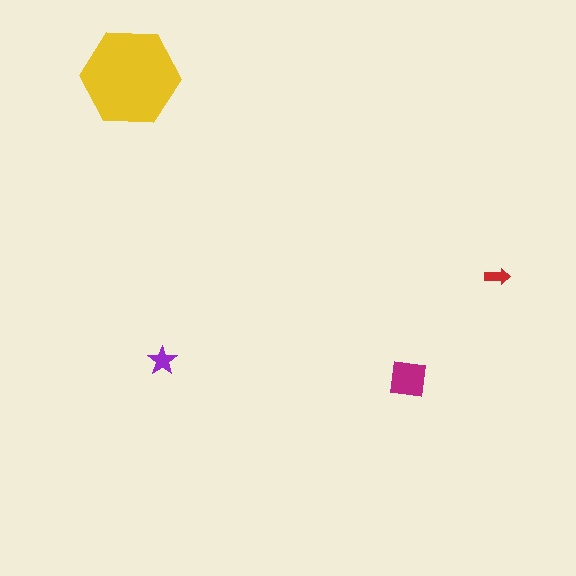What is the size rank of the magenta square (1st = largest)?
2nd.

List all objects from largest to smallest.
The yellow hexagon, the magenta square, the purple star, the red arrow.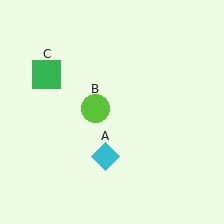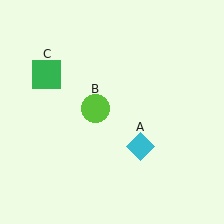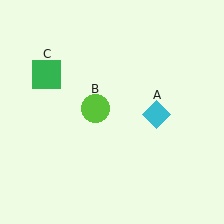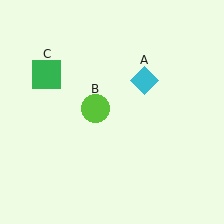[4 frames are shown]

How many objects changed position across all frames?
1 object changed position: cyan diamond (object A).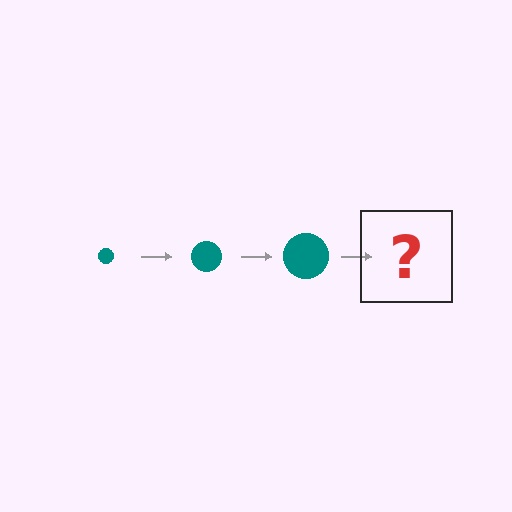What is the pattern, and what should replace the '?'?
The pattern is that the circle gets progressively larger each step. The '?' should be a teal circle, larger than the previous one.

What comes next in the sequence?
The next element should be a teal circle, larger than the previous one.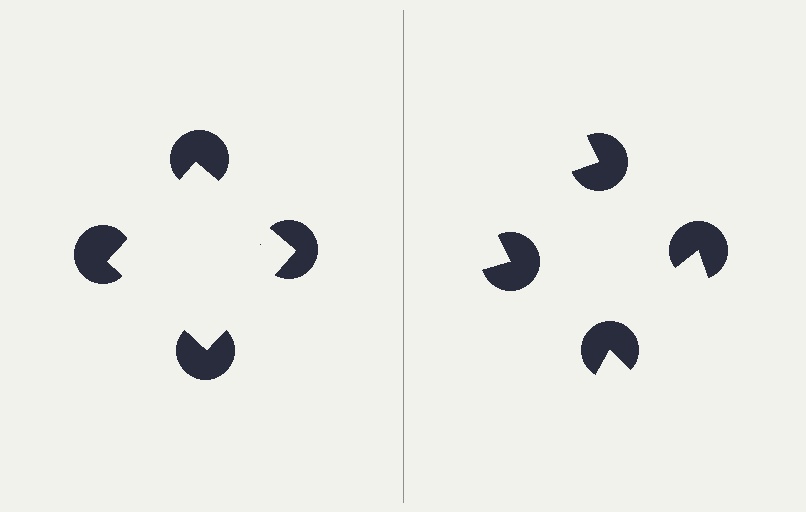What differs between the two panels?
The pac-man discs are positioned identically on both sides; only the wedge orientations differ. On the left they align to a square; on the right they are misaligned.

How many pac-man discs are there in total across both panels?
8 — 4 on each side.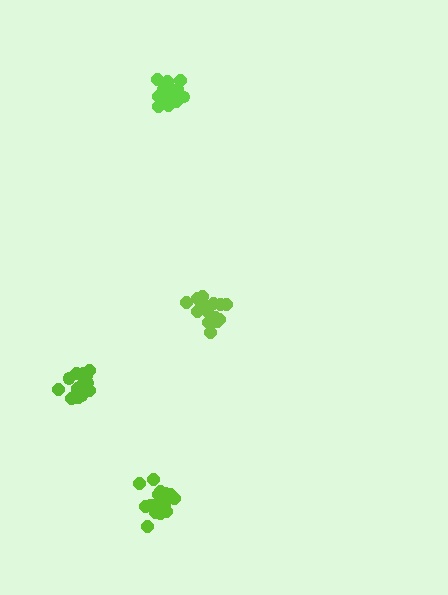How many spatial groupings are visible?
There are 4 spatial groupings.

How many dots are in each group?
Group 1: 19 dots, Group 2: 19 dots, Group 3: 19 dots, Group 4: 19 dots (76 total).